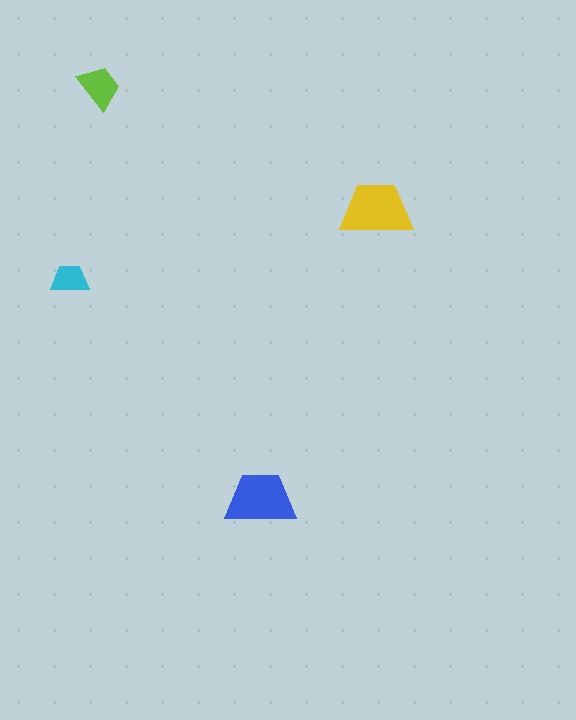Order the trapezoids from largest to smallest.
the yellow one, the blue one, the lime one, the cyan one.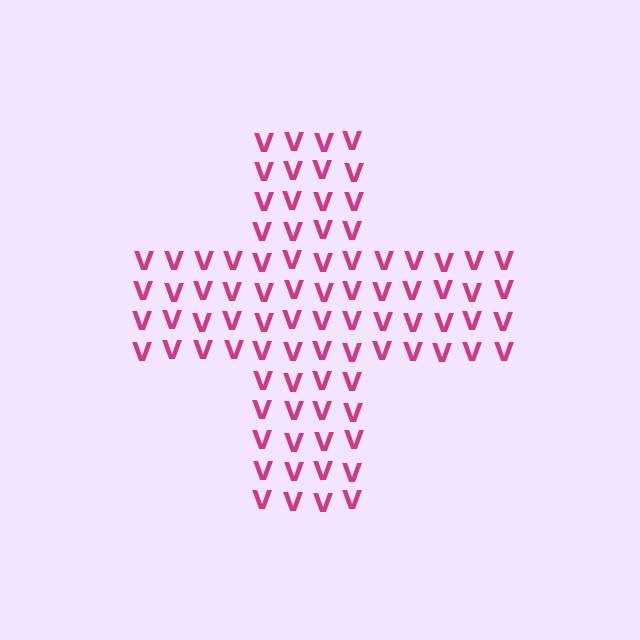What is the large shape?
The large shape is a cross.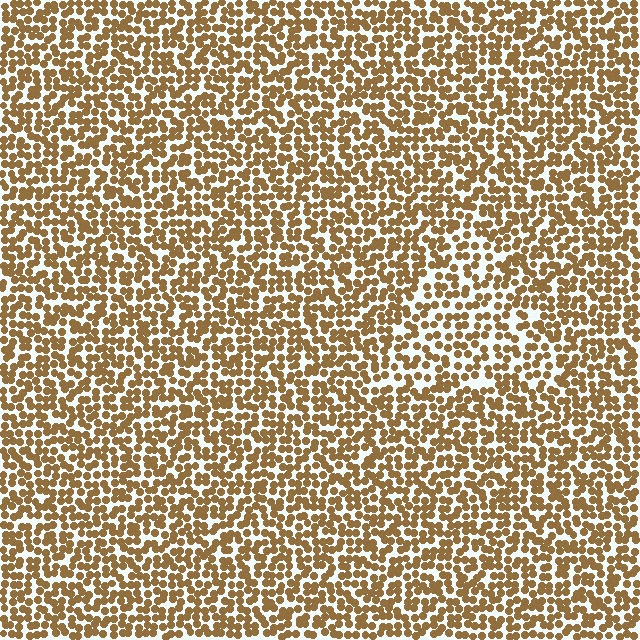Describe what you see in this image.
The image contains small brown elements arranged at two different densities. A triangle-shaped region is visible where the elements are less densely packed than the surrounding area.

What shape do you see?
I see a triangle.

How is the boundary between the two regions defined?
The boundary is defined by a change in element density (approximately 1.4x ratio). All elements are the same color, size, and shape.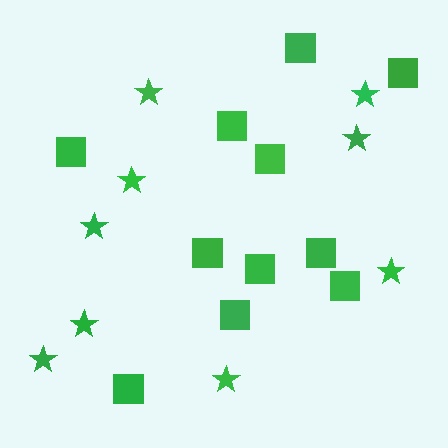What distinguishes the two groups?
There are 2 groups: one group of squares (11) and one group of stars (9).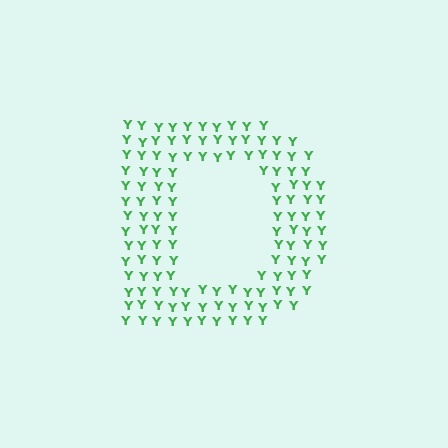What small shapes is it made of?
It is made of small letter Y's.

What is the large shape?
The large shape is the letter D.